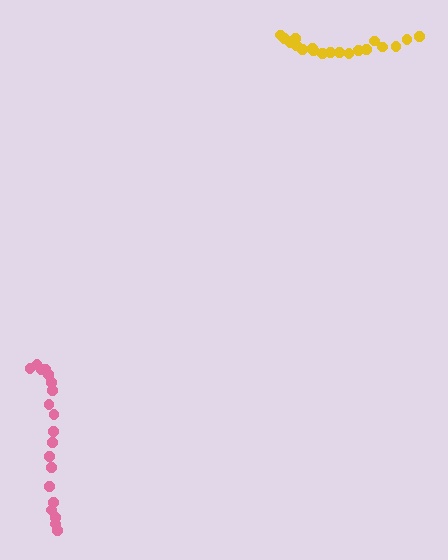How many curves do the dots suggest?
There are 2 distinct paths.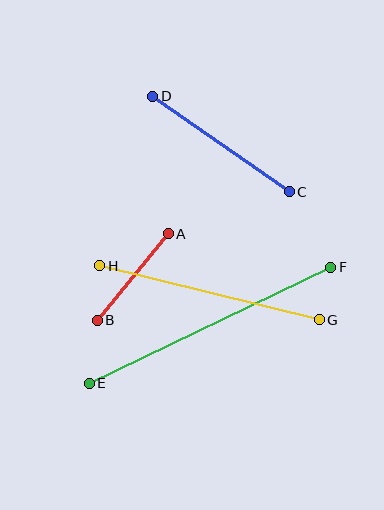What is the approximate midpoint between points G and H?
The midpoint is at approximately (209, 293) pixels.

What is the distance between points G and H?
The distance is approximately 226 pixels.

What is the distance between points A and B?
The distance is approximately 112 pixels.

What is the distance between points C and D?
The distance is approximately 166 pixels.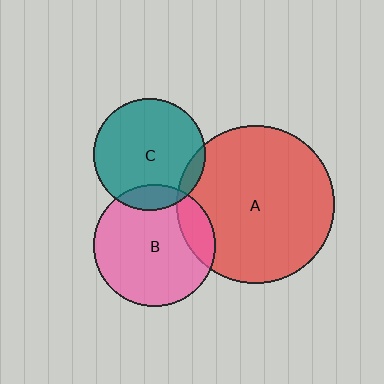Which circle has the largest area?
Circle A (red).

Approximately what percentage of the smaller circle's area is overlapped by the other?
Approximately 15%.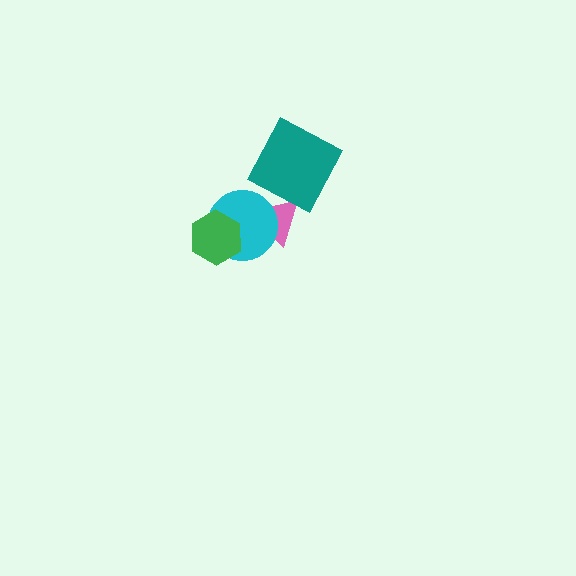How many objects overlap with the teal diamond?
1 object overlaps with the teal diamond.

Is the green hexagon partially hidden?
No, no other shape covers it.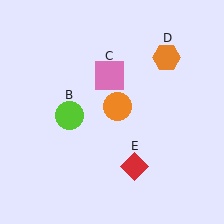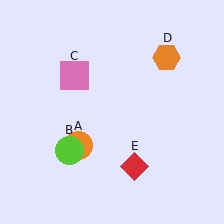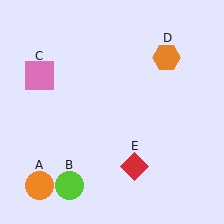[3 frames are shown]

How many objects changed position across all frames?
3 objects changed position: orange circle (object A), lime circle (object B), pink square (object C).